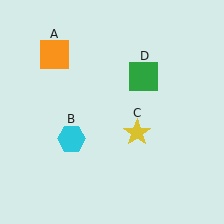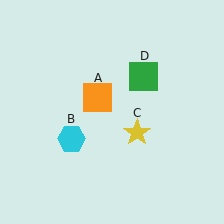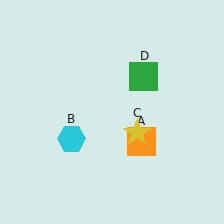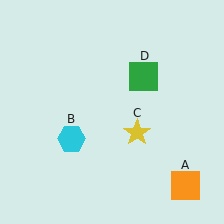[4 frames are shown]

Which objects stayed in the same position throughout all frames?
Cyan hexagon (object B) and yellow star (object C) and green square (object D) remained stationary.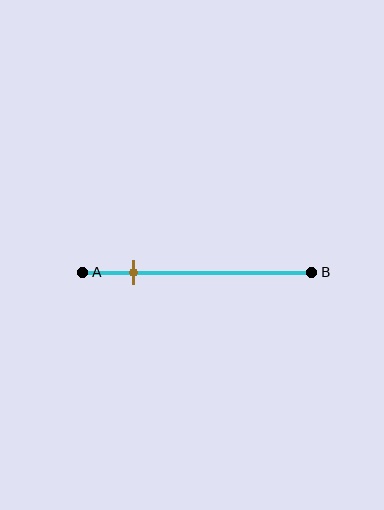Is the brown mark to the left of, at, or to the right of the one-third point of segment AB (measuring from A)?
The brown mark is to the left of the one-third point of segment AB.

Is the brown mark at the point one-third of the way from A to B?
No, the mark is at about 20% from A, not at the 33% one-third point.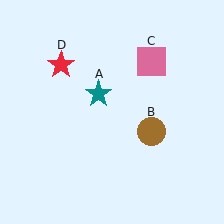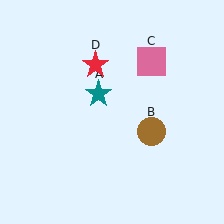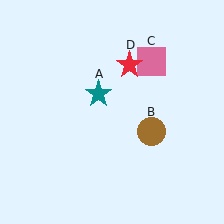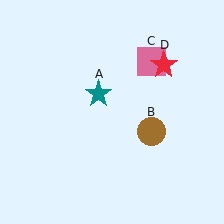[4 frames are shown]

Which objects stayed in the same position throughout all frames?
Teal star (object A) and brown circle (object B) and pink square (object C) remained stationary.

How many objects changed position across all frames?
1 object changed position: red star (object D).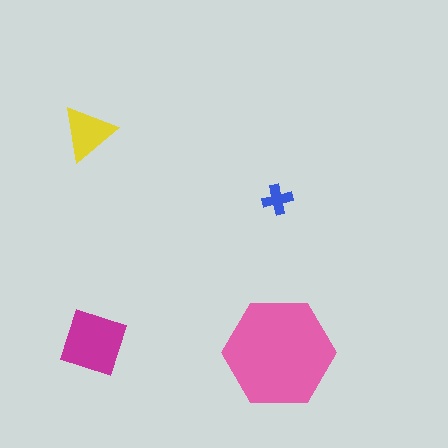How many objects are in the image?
There are 4 objects in the image.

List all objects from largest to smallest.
The pink hexagon, the magenta diamond, the yellow triangle, the blue cross.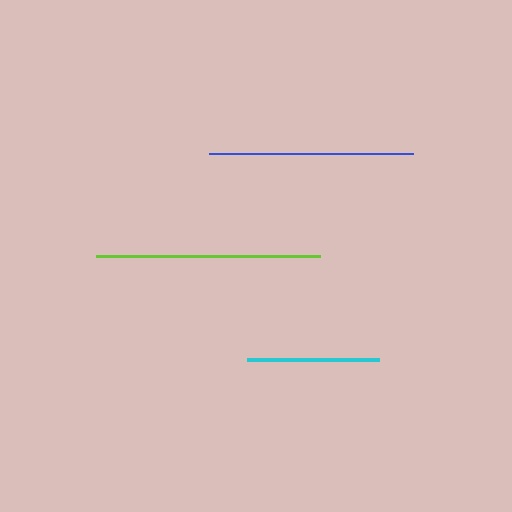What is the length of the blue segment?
The blue segment is approximately 204 pixels long.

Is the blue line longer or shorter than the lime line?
The lime line is longer than the blue line.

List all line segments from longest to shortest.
From longest to shortest: lime, blue, cyan.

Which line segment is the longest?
The lime line is the longest at approximately 224 pixels.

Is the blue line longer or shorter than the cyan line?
The blue line is longer than the cyan line.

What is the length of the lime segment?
The lime segment is approximately 224 pixels long.